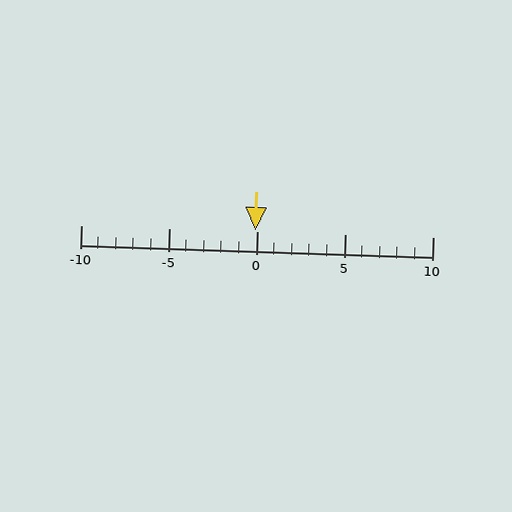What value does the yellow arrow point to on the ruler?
The yellow arrow points to approximately 0.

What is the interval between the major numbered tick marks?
The major tick marks are spaced 5 units apart.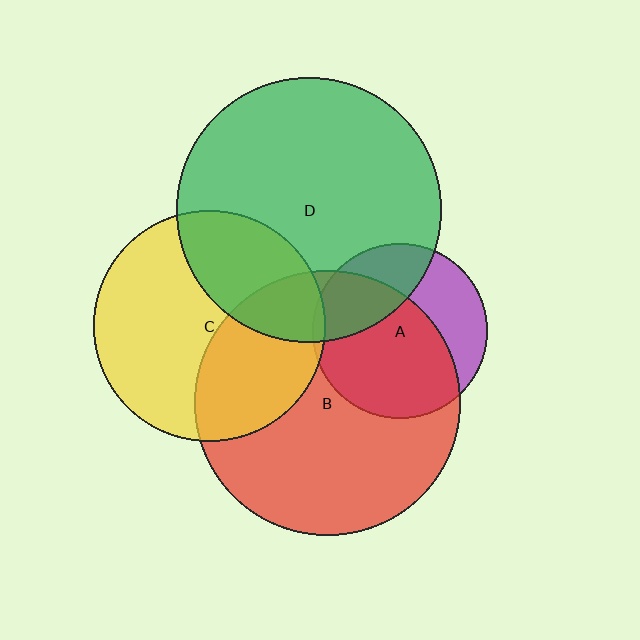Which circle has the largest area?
Circle B (red).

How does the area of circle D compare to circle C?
Approximately 1.3 times.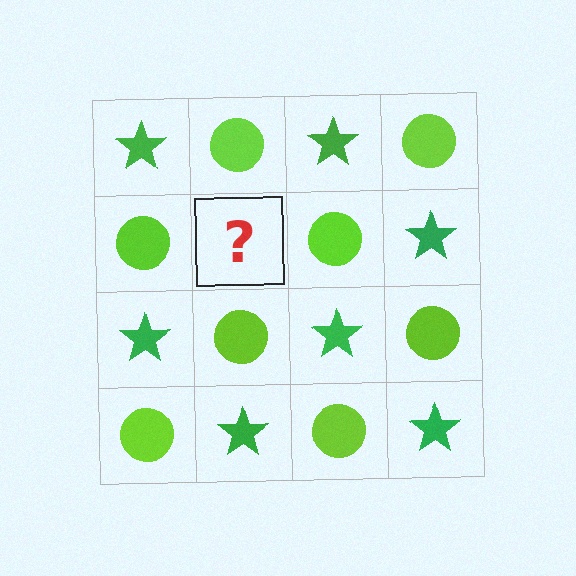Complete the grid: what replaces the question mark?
The question mark should be replaced with a green star.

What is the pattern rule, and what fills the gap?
The rule is that it alternates green star and lime circle in a checkerboard pattern. The gap should be filled with a green star.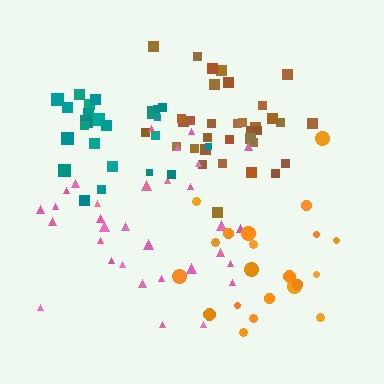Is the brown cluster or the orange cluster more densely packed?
Brown.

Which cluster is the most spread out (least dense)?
Orange.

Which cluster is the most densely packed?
Teal.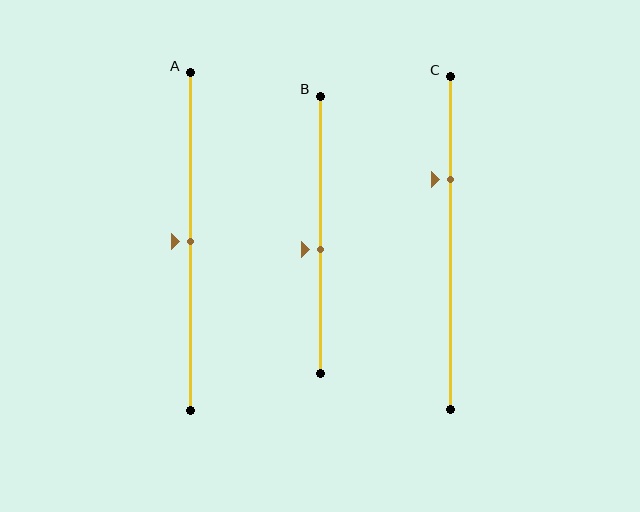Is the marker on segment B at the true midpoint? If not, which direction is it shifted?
No, the marker on segment B is shifted downward by about 5% of the segment length.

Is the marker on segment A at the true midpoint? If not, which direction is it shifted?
Yes, the marker on segment A is at the true midpoint.